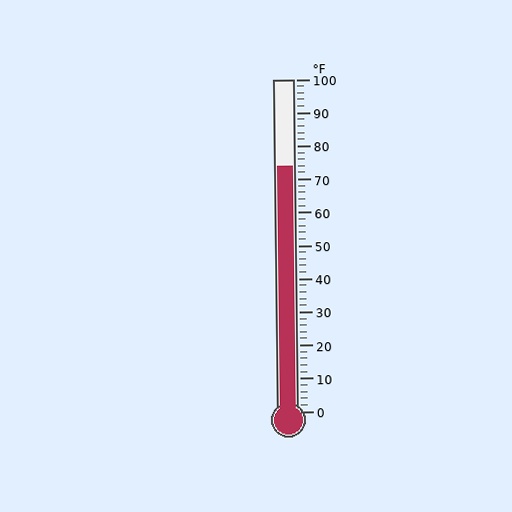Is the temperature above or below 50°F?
The temperature is above 50°F.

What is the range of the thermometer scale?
The thermometer scale ranges from 0°F to 100°F.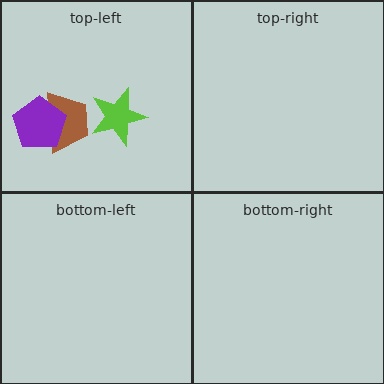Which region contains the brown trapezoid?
The top-left region.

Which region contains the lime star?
The top-left region.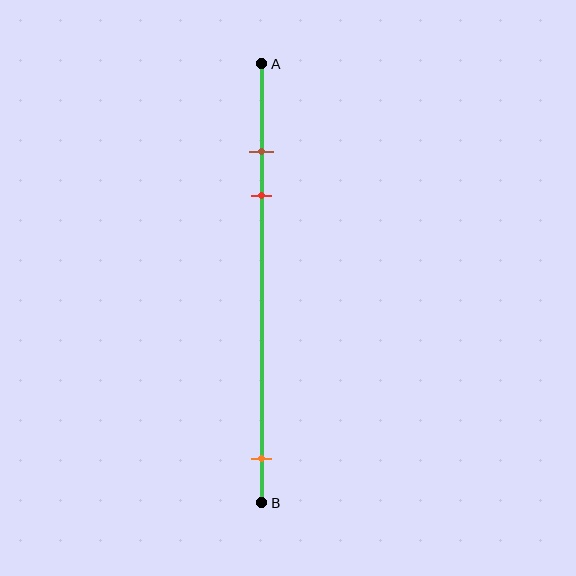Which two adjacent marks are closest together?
The brown and red marks are the closest adjacent pair.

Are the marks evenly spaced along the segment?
No, the marks are not evenly spaced.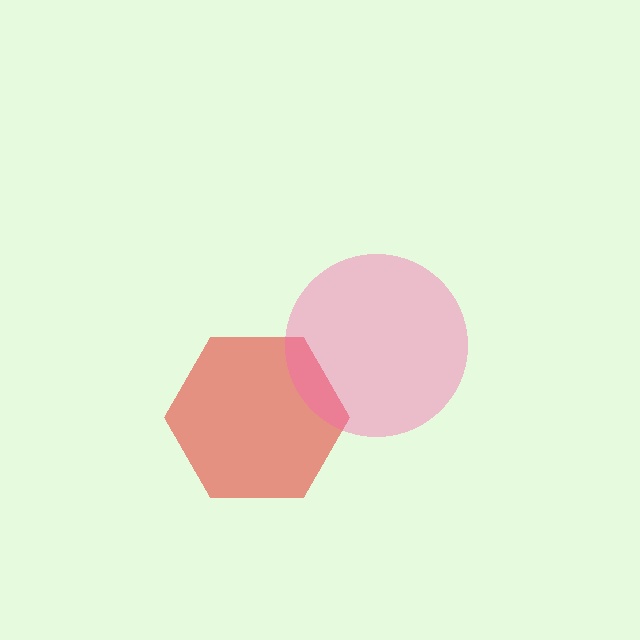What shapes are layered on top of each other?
The layered shapes are: a red hexagon, a pink circle.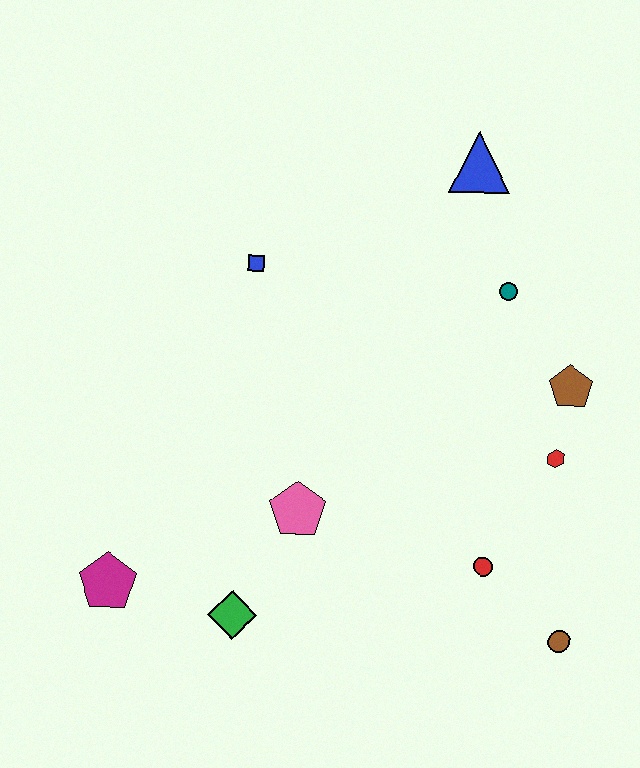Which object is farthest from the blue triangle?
The magenta pentagon is farthest from the blue triangle.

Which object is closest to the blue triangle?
The teal circle is closest to the blue triangle.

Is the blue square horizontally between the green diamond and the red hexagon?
Yes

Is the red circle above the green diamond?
Yes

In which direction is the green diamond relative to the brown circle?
The green diamond is to the left of the brown circle.